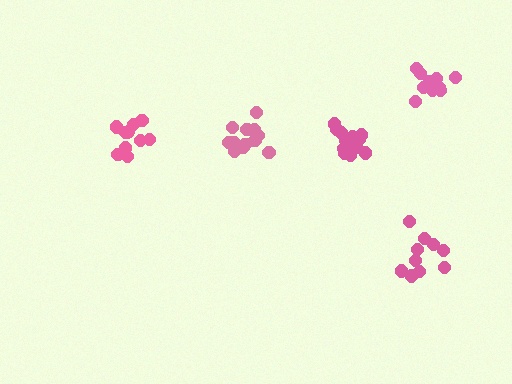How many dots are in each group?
Group 1: 11 dots, Group 2: 10 dots, Group 3: 14 dots, Group 4: 10 dots, Group 5: 13 dots (58 total).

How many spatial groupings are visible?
There are 5 spatial groupings.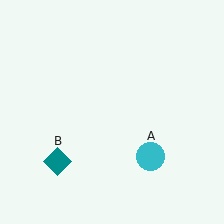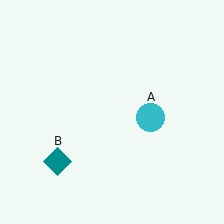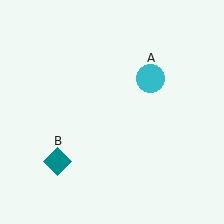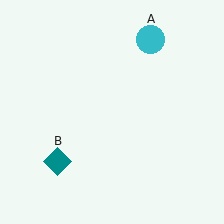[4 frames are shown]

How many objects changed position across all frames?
1 object changed position: cyan circle (object A).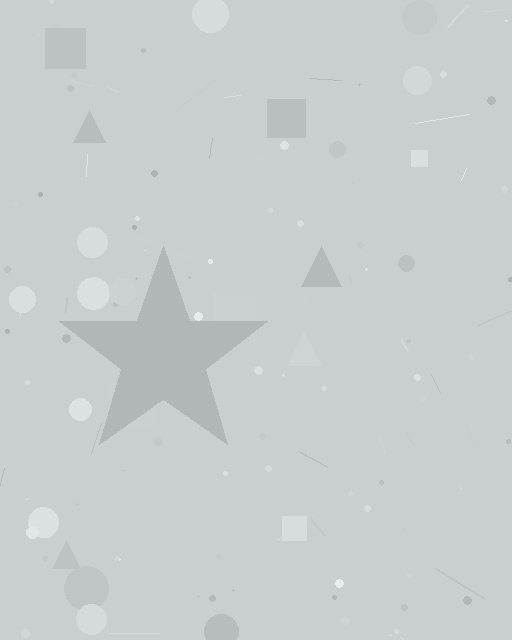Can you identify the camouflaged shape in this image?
The camouflaged shape is a star.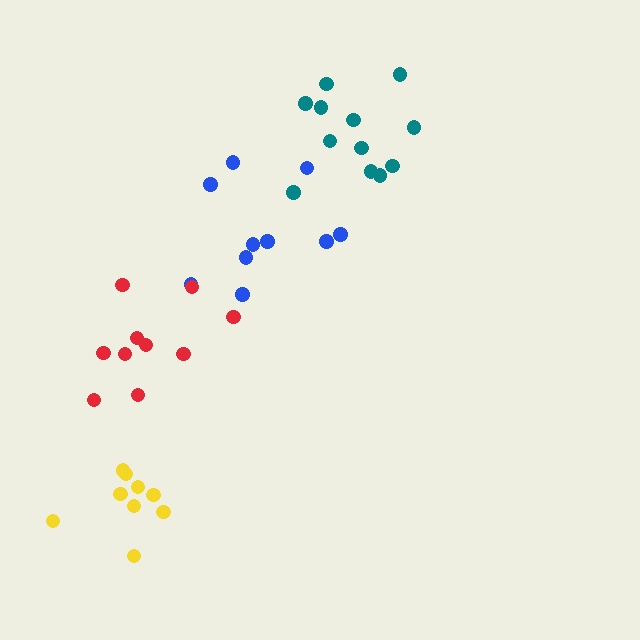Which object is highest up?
The teal cluster is topmost.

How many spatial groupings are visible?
There are 4 spatial groupings.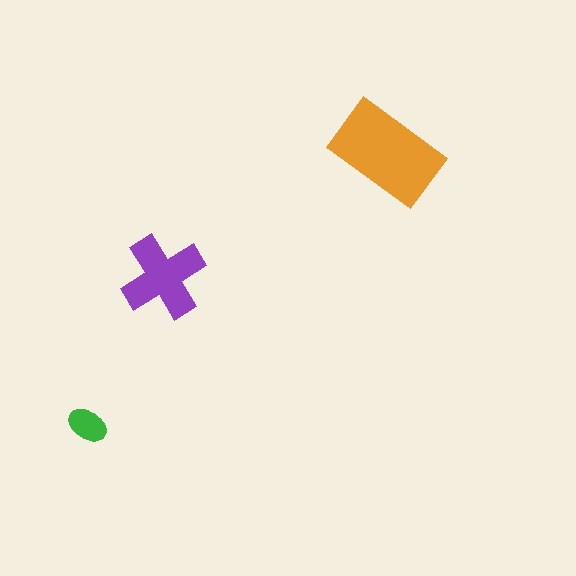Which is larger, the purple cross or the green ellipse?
The purple cross.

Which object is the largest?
The orange rectangle.